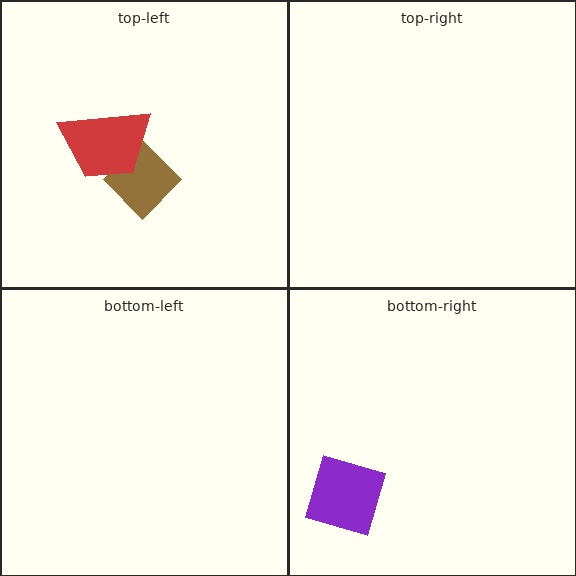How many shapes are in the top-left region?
2.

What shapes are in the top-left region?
The brown diamond, the red trapezoid.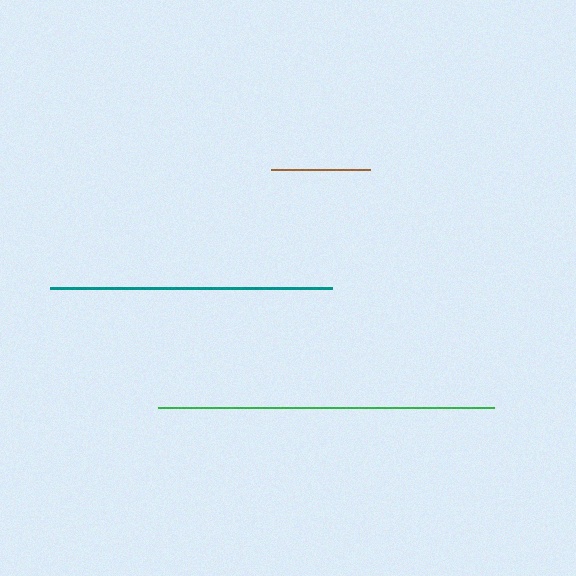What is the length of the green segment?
The green segment is approximately 335 pixels long.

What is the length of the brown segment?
The brown segment is approximately 99 pixels long.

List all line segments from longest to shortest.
From longest to shortest: green, teal, brown.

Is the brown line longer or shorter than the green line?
The green line is longer than the brown line.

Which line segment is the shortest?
The brown line is the shortest at approximately 99 pixels.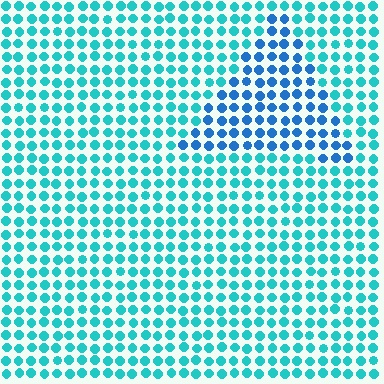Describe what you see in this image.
The image is filled with small cyan elements in a uniform arrangement. A triangle-shaped region is visible where the elements are tinted to a slightly different hue, forming a subtle color boundary.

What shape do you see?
I see a triangle.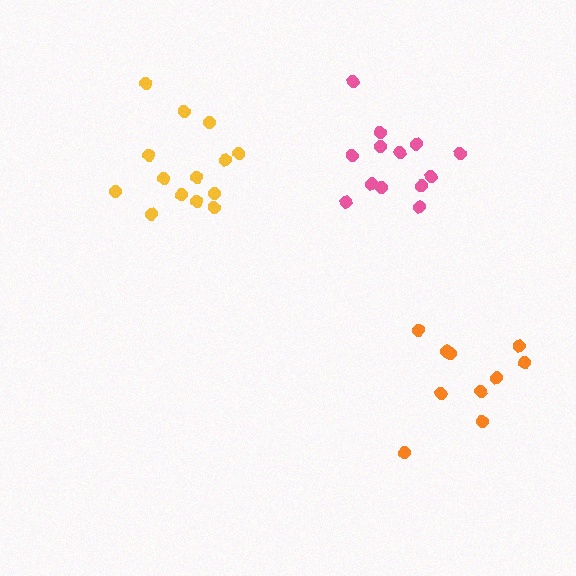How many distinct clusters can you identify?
There are 3 distinct clusters.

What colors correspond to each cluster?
The clusters are colored: yellow, pink, orange.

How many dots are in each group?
Group 1: 14 dots, Group 2: 13 dots, Group 3: 10 dots (37 total).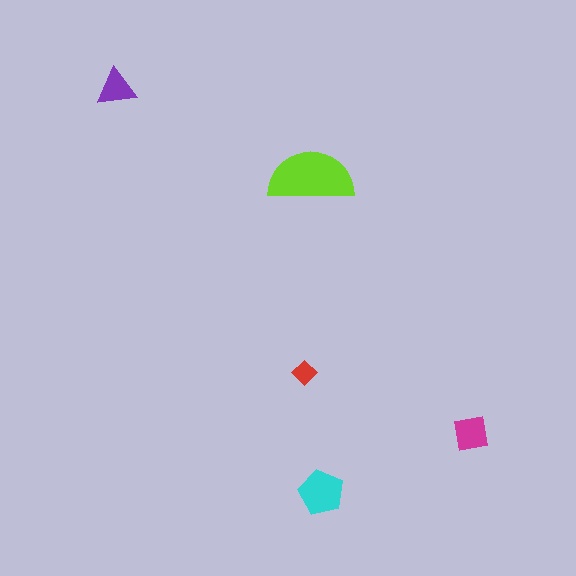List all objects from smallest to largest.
The red diamond, the purple triangle, the magenta square, the cyan pentagon, the lime semicircle.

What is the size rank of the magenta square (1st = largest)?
3rd.